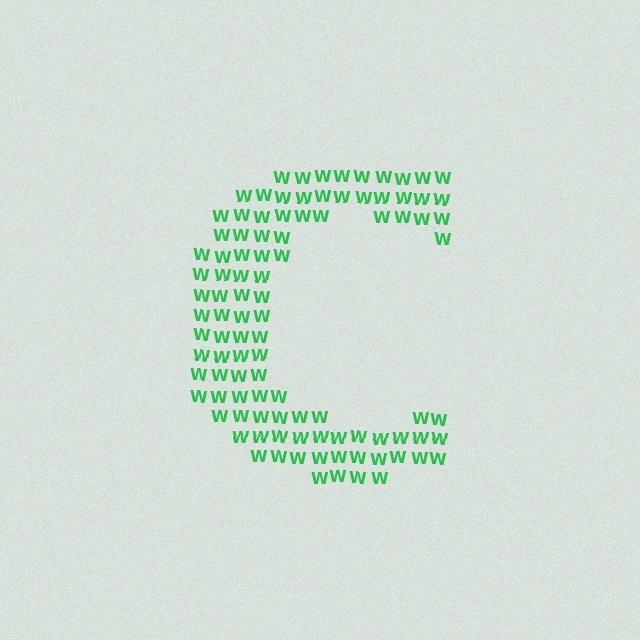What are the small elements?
The small elements are letter W's.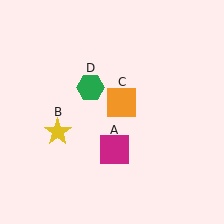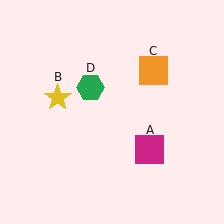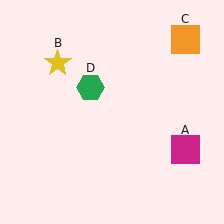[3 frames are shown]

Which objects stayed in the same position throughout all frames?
Green hexagon (object D) remained stationary.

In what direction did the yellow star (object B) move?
The yellow star (object B) moved up.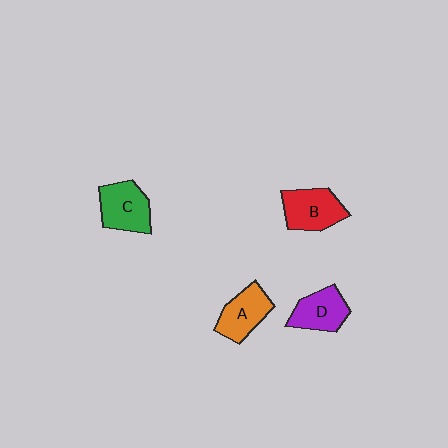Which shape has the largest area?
Shape B (red).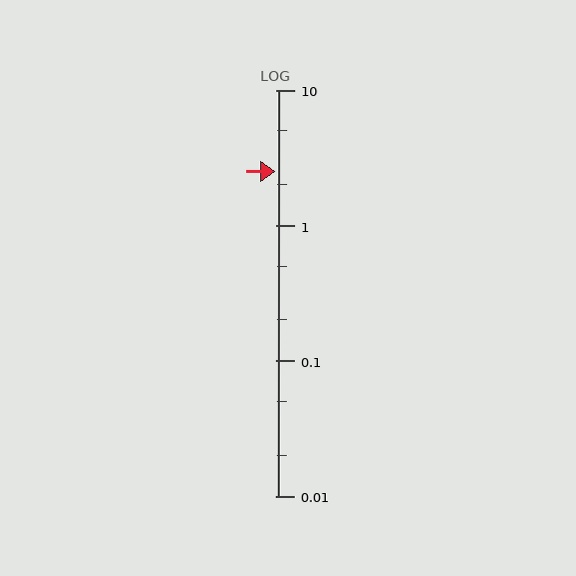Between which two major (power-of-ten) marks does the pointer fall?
The pointer is between 1 and 10.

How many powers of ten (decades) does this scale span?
The scale spans 3 decades, from 0.01 to 10.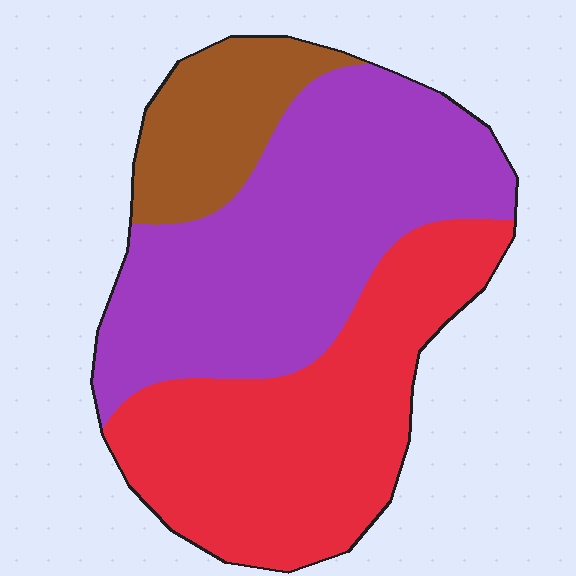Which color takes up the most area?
Purple, at roughly 45%.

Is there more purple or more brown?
Purple.